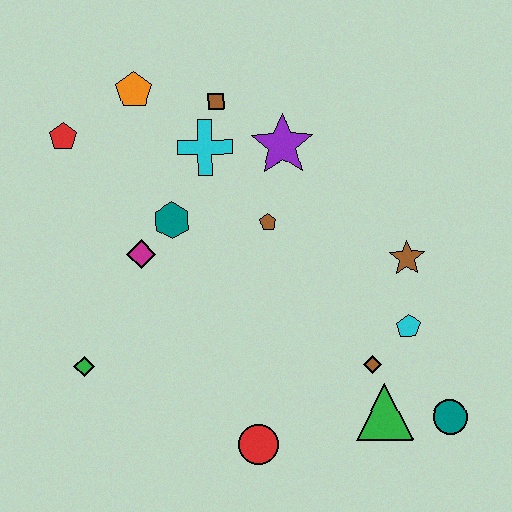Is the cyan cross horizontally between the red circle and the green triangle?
No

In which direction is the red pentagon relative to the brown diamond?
The red pentagon is to the left of the brown diamond.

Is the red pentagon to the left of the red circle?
Yes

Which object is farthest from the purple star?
The teal circle is farthest from the purple star.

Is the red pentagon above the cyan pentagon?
Yes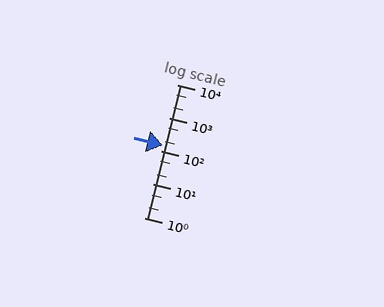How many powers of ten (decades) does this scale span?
The scale spans 4 decades, from 1 to 10000.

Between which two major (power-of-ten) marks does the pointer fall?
The pointer is between 100 and 1000.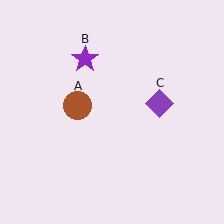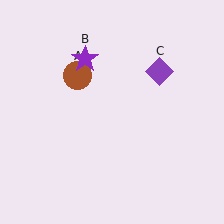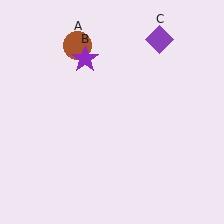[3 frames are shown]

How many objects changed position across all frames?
2 objects changed position: brown circle (object A), purple diamond (object C).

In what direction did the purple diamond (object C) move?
The purple diamond (object C) moved up.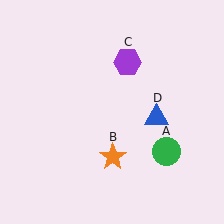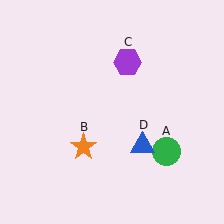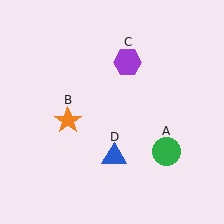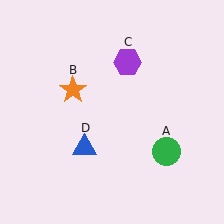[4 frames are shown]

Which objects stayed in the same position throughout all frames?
Green circle (object A) and purple hexagon (object C) remained stationary.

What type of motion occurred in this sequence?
The orange star (object B), blue triangle (object D) rotated clockwise around the center of the scene.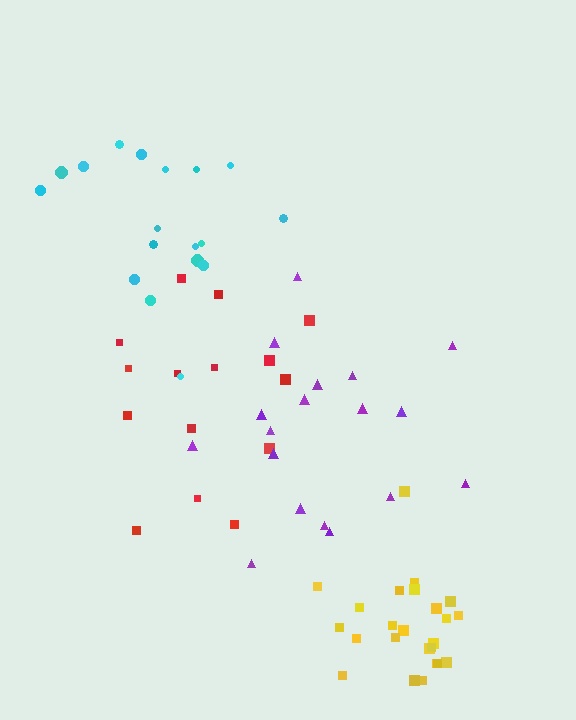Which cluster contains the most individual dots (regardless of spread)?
Yellow (25).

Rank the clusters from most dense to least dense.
yellow, cyan, purple, red.